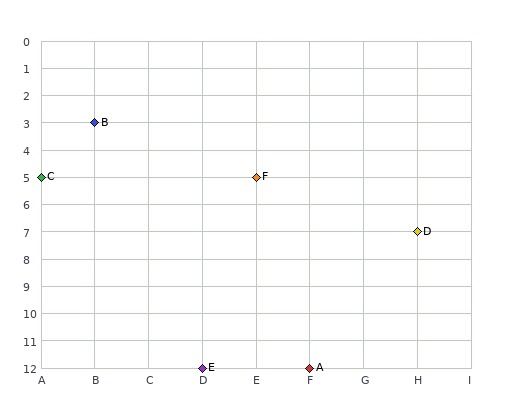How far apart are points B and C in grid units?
Points B and C are 1 column and 2 rows apart (about 2.2 grid units diagonally).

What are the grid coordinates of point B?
Point B is at grid coordinates (B, 3).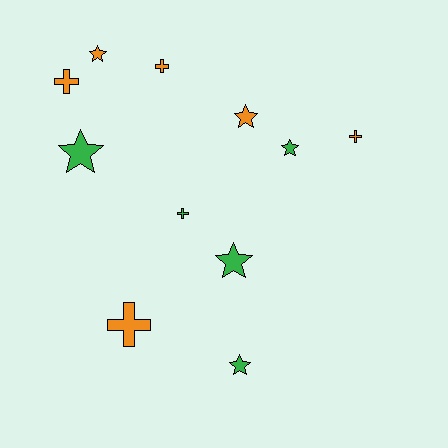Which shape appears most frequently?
Star, with 6 objects.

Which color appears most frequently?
Orange, with 6 objects.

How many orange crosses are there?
There are 4 orange crosses.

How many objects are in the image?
There are 11 objects.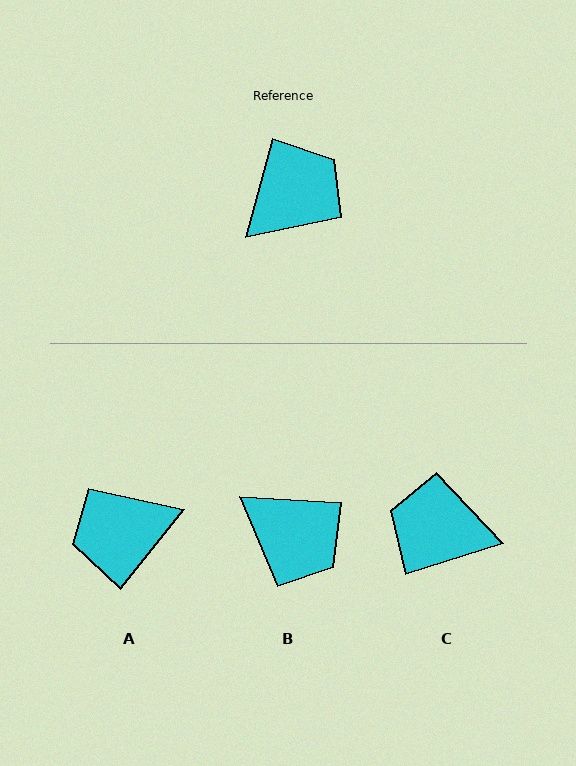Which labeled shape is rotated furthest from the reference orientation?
A, about 156 degrees away.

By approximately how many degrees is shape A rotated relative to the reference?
Approximately 156 degrees counter-clockwise.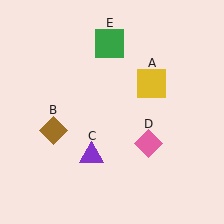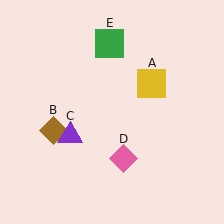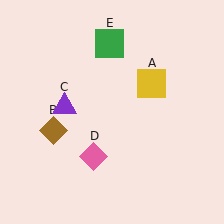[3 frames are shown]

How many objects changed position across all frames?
2 objects changed position: purple triangle (object C), pink diamond (object D).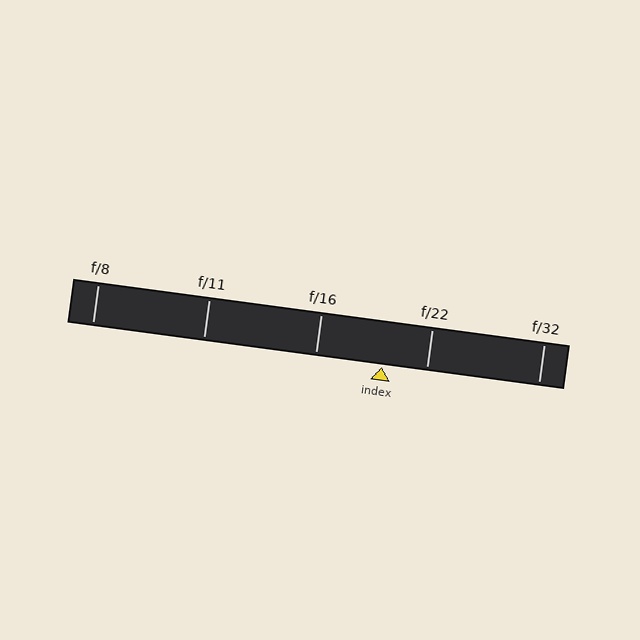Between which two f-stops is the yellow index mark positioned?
The index mark is between f/16 and f/22.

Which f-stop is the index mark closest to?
The index mark is closest to f/22.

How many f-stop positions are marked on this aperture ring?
There are 5 f-stop positions marked.